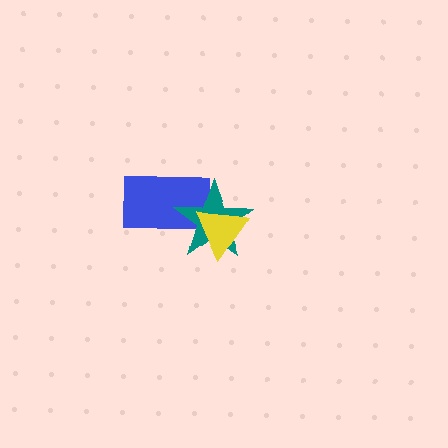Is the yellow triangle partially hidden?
No, no other shape covers it.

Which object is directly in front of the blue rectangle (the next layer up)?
The teal star is directly in front of the blue rectangle.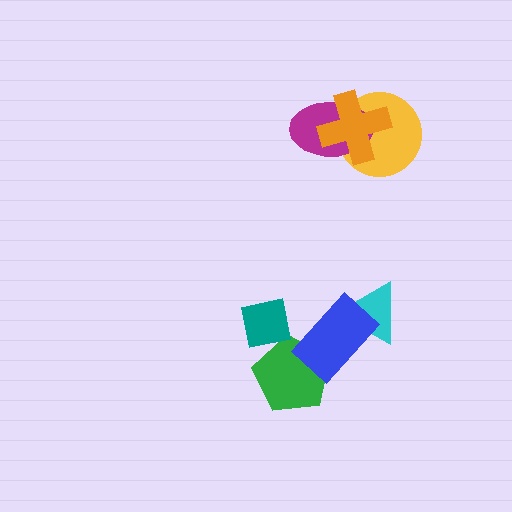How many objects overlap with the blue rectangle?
2 objects overlap with the blue rectangle.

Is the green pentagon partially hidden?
Yes, it is partially covered by another shape.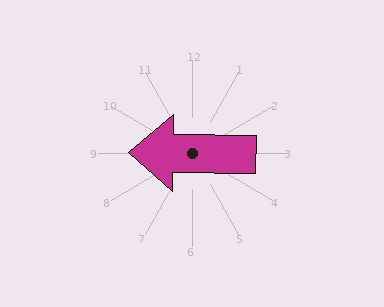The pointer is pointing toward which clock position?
Roughly 9 o'clock.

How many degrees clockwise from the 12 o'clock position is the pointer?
Approximately 271 degrees.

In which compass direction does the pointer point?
West.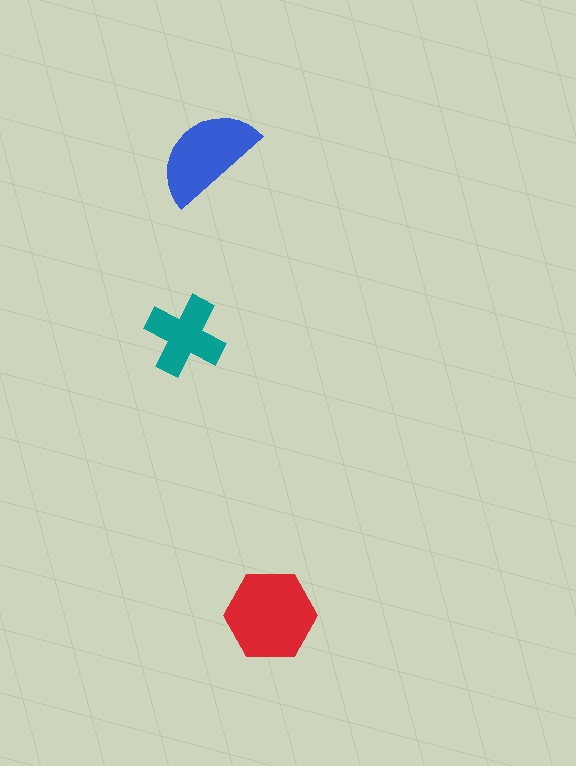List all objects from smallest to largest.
The teal cross, the blue semicircle, the red hexagon.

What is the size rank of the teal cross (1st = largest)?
3rd.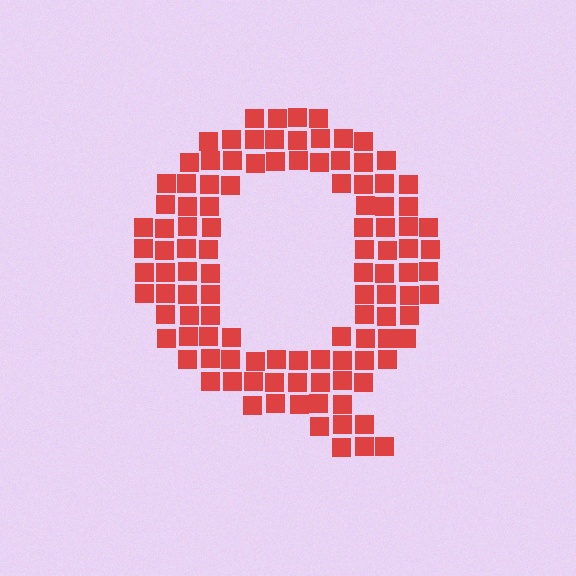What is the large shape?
The large shape is the letter Q.